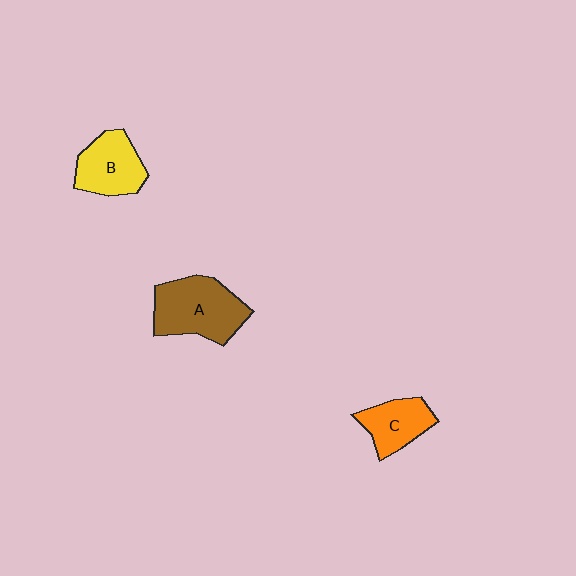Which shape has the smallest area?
Shape C (orange).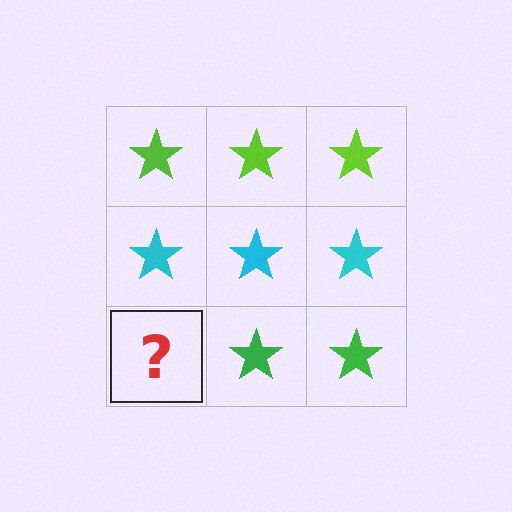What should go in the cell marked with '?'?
The missing cell should contain a green star.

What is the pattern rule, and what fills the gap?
The rule is that each row has a consistent color. The gap should be filled with a green star.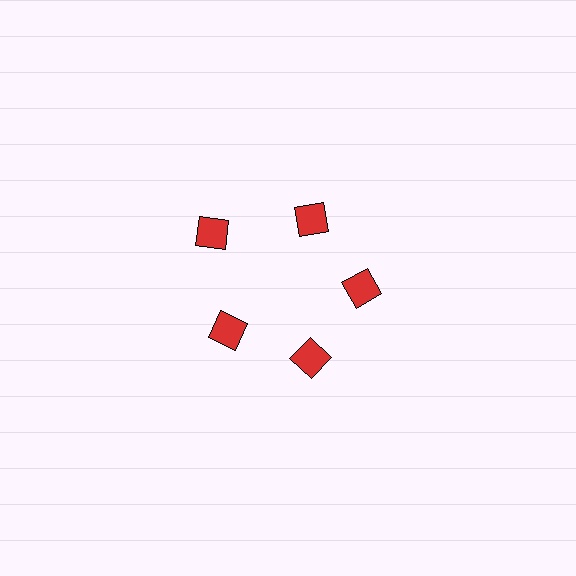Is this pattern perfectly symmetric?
No. The 5 red squares are arranged in a ring, but one element near the 10 o'clock position is pushed outward from the center, breaking the 5-fold rotational symmetry.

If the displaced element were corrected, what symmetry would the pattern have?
It would have 5-fold rotational symmetry — the pattern would map onto itself every 72 degrees.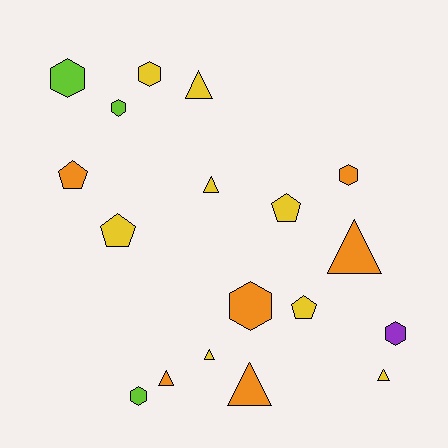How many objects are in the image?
There are 18 objects.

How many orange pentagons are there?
There is 1 orange pentagon.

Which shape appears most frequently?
Triangle, with 7 objects.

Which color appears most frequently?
Yellow, with 8 objects.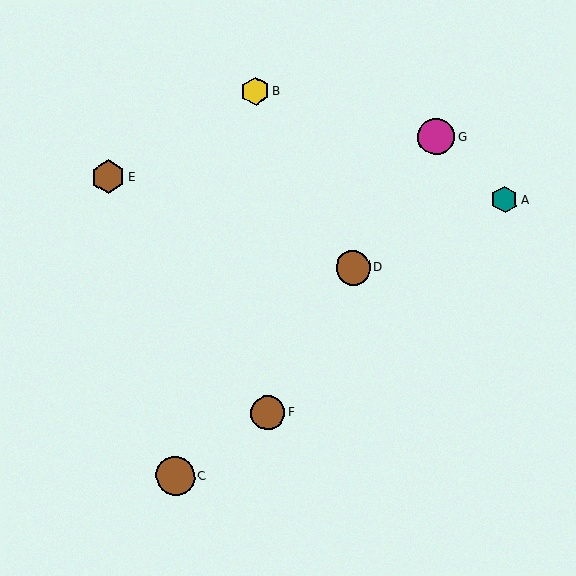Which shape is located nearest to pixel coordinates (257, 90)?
The yellow hexagon (labeled B) at (255, 91) is nearest to that location.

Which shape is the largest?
The brown circle (labeled C) is the largest.